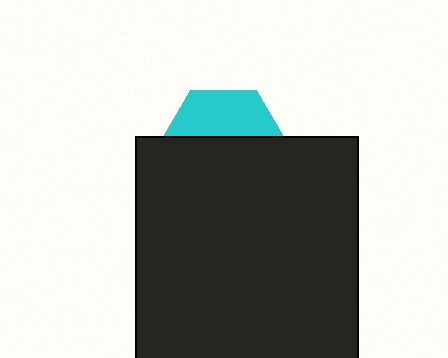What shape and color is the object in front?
The object in front is a black rectangle.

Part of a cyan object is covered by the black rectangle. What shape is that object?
It is a hexagon.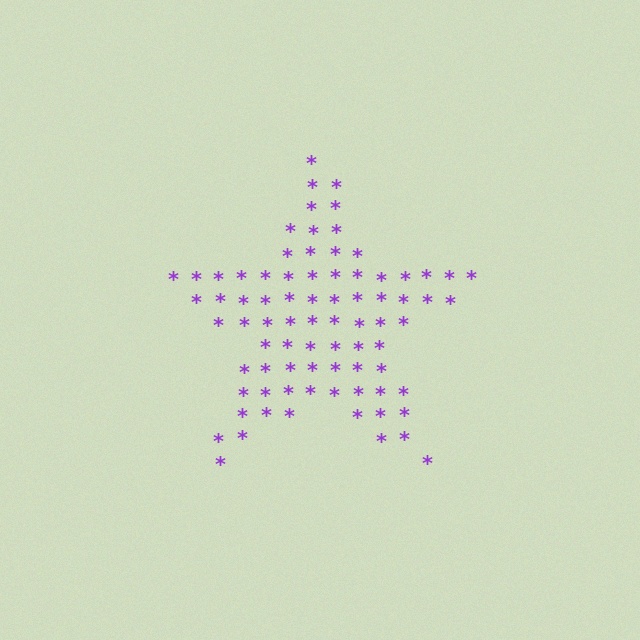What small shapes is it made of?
It is made of small asterisks.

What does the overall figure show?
The overall figure shows a star.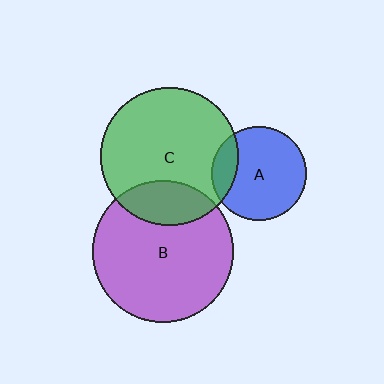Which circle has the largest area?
Circle B (purple).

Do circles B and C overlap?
Yes.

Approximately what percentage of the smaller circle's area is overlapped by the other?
Approximately 20%.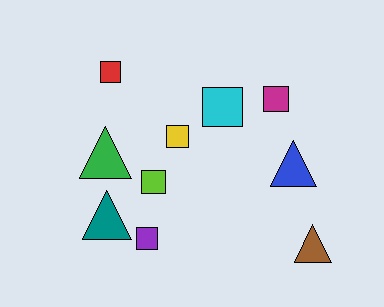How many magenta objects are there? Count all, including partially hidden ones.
There is 1 magenta object.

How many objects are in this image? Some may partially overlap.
There are 10 objects.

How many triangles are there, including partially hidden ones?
There are 4 triangles.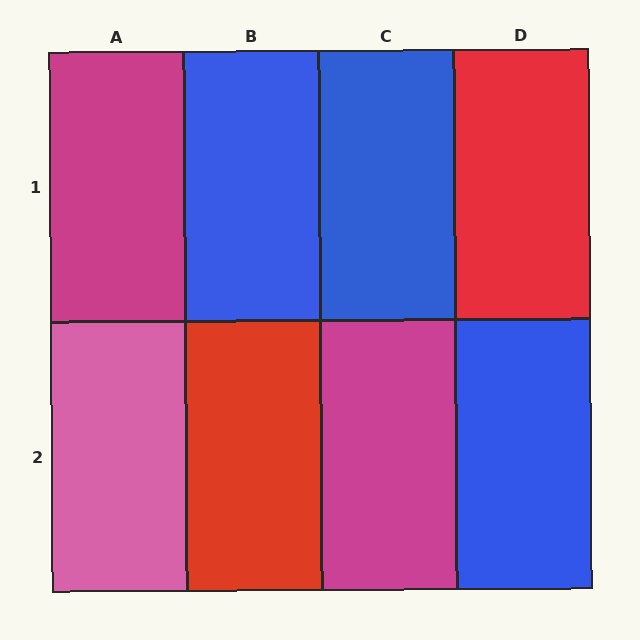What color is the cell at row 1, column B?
Blue.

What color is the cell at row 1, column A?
Magenta.